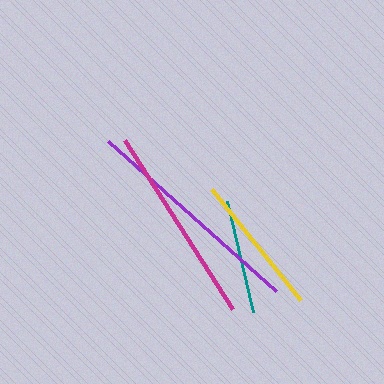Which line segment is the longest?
The purple line is the longest at approximately 226 pixels.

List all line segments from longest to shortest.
From longest to shortest: purple, magenta, yellow, teal.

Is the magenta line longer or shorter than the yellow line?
The magenta line is longer than the yellow line.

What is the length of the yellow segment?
The yellow segment is approximately 142 pixels long.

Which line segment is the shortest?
The teal line is the shortest at approximately 114 pixels.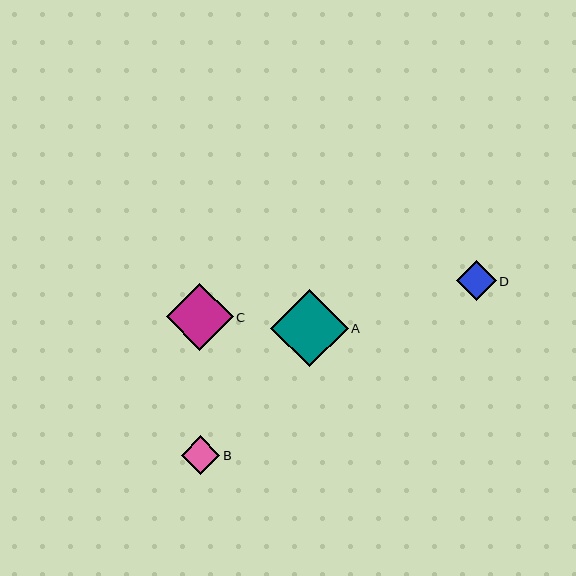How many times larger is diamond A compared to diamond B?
Diamond A is approximately 2.0 times the size of diamond B.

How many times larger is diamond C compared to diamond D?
Diamond C is approximately 1.7 times the size of diamond D.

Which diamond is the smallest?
Diamond B is the smallest with a size of approximately 39 pixels.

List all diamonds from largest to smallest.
From largest to smallest: A, C, D, B.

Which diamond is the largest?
Diamond A is the largest with a size of approximately 78 pixels.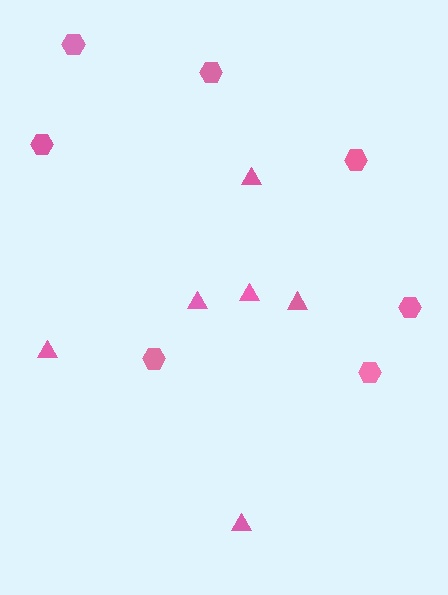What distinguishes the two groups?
There are 2 groups: one group of triangles (6) and one group of hexagons (7).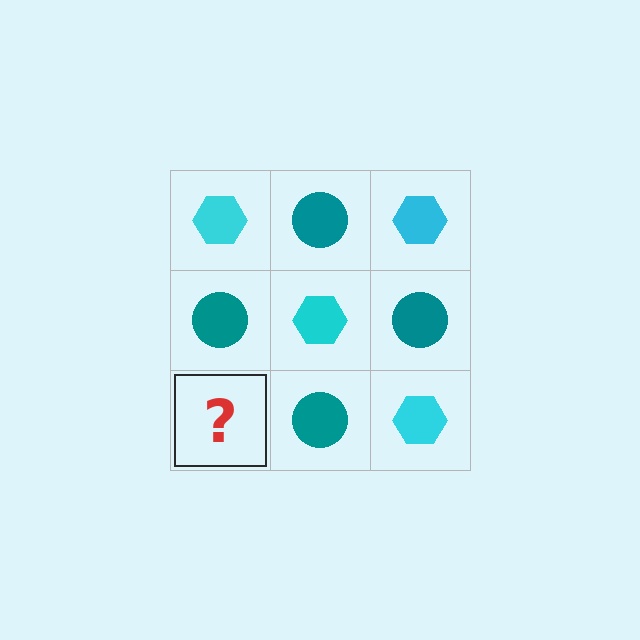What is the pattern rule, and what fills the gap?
The rule is that it alternates cyan hexagon and teal circle in a checkerboard pattern. The gap should be filled with a cyan hexagon.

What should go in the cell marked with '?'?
The missing cell should contain a cyan hexagon.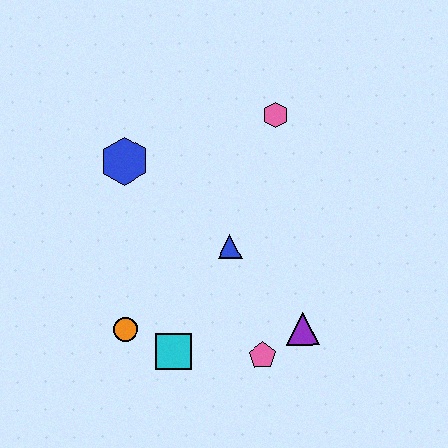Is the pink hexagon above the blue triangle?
Yes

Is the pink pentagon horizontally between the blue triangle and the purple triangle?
Yes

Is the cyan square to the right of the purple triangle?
No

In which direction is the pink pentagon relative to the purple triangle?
The pink pentagon is to the left of the purple triangle.